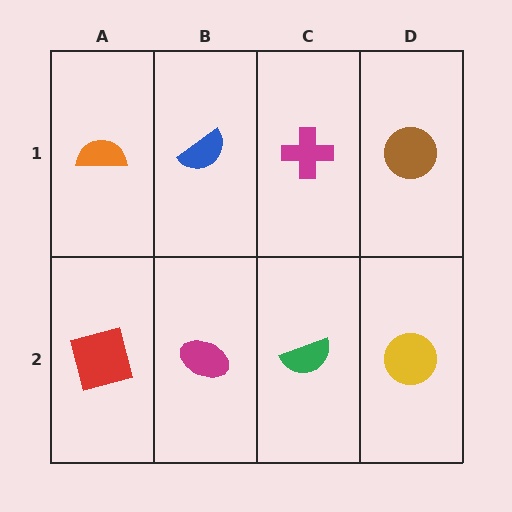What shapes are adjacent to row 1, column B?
A magenta ellipse (row 2, column B), an orange semicircle (row 1, column A), a magenta cross (row 1, column C).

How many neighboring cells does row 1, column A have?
2.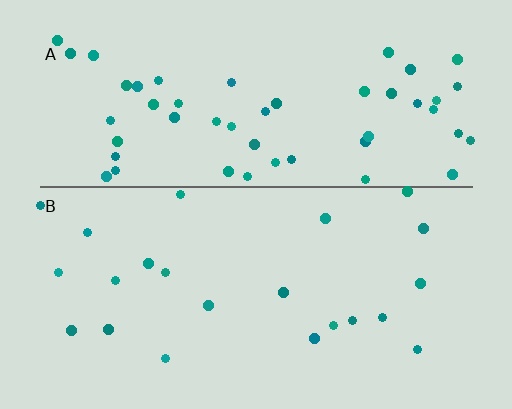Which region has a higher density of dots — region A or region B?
A (the top).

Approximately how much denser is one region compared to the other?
Approximately 2.3× — region A over region B.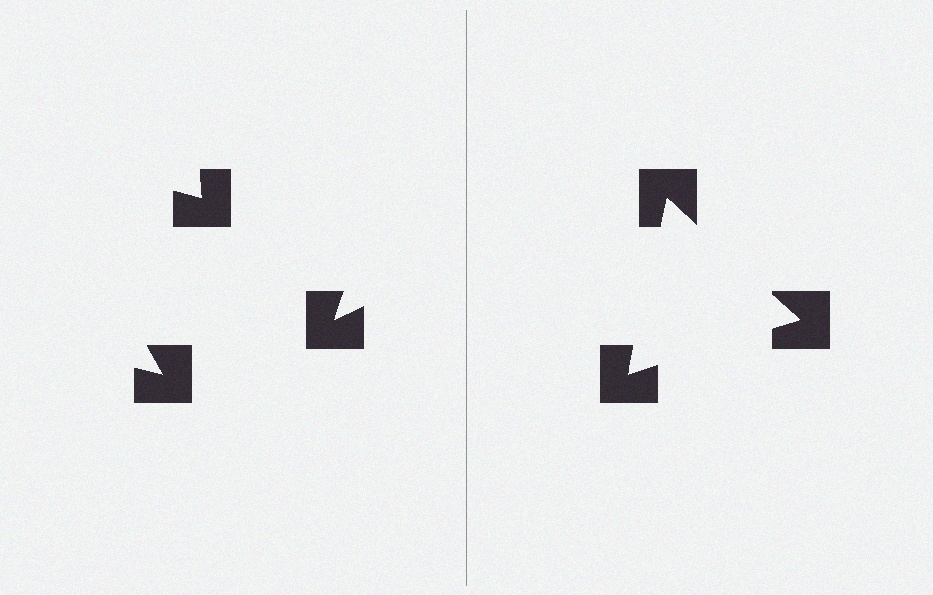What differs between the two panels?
The notched squares are positioned identically on both sides; only the wedge orientations differ. On the right they align to a triangle; on the left they are misaligned.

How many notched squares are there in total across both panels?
6 — 3 on each side.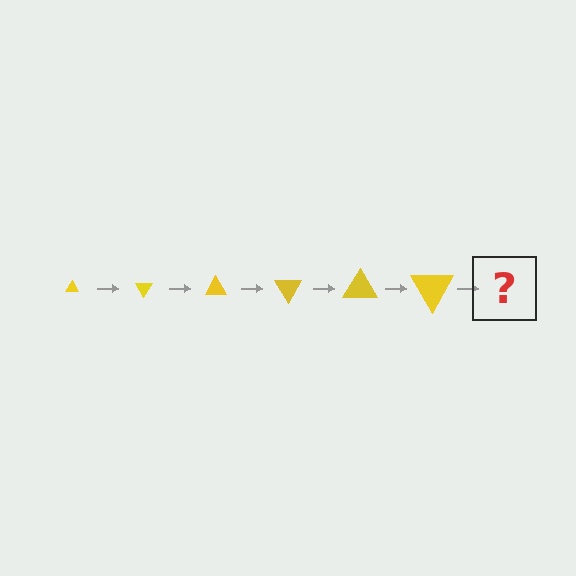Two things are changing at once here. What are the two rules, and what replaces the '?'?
The two rules are that the triangle grows larger each step and it rotates 60 degrees each step. The '?' should be a triangle, larger than the previous one and rotated 360 degrees from the start.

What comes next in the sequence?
The next element should be a triangle, larger than the previous one and rotated 360 degrees from the start.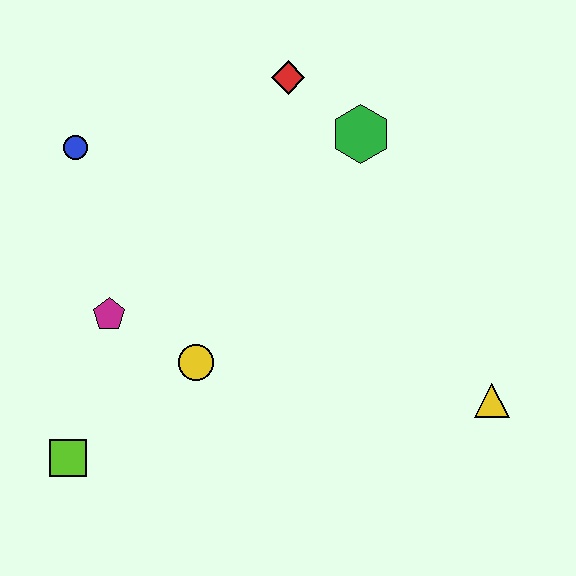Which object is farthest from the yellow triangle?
The blue circle is farthest from the yellow triangle.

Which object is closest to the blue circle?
The magenta pentagon is closest to the blue circle.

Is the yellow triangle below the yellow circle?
Yes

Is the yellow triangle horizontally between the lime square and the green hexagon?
No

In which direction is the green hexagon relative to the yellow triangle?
The green hexagon is above the yellow triangle.